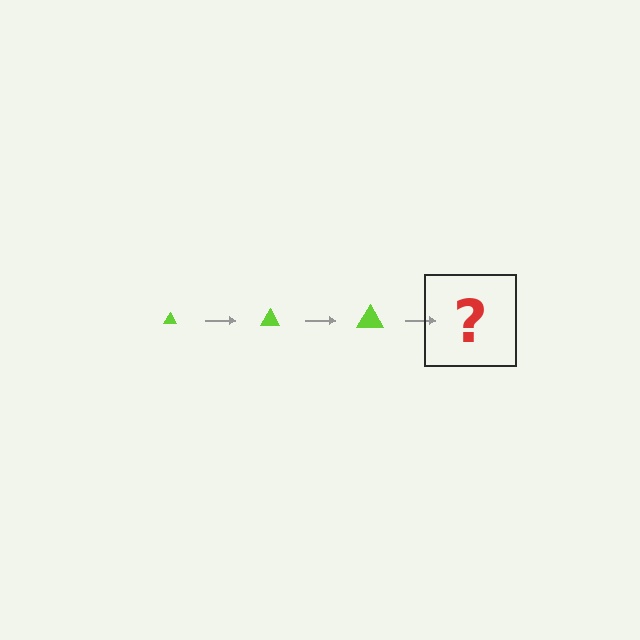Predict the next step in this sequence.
The next step is a lime triangle, larger than the previous one.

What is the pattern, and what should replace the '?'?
The pattern is that the triangle gets progressively larger each step. The '?' should be a lime triangle, larger than the previous one.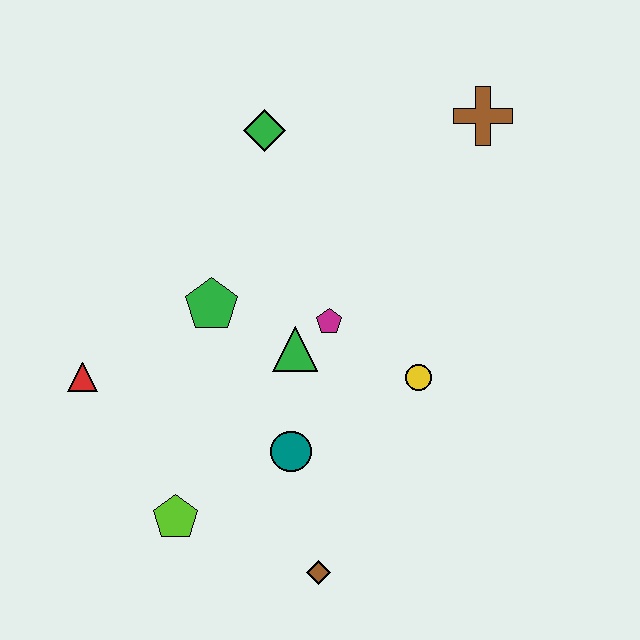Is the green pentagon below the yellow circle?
No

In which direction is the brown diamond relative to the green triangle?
The brown diamond is below the green triangle.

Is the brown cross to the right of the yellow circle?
Yes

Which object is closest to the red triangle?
The green pentagon is closest to the red triangle.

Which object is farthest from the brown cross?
The lime pentagon is farthest from the brown cross.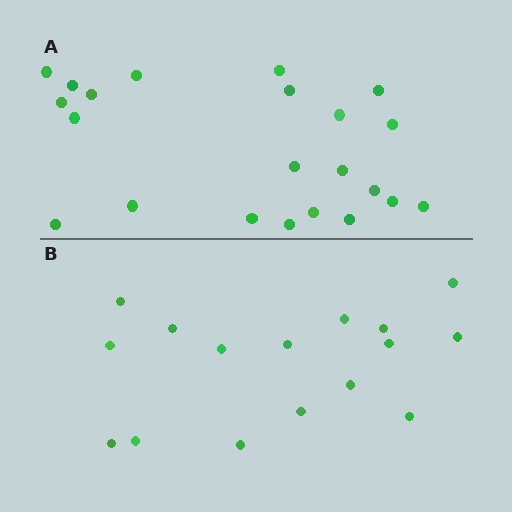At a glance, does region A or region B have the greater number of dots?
Region A (the top region) has more dots.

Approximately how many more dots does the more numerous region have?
Region A has about 6 more dots than region B.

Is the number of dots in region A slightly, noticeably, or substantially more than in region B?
Region A has noticeably more, but not dramatically so. The ratio is roughly 1.4 to 1.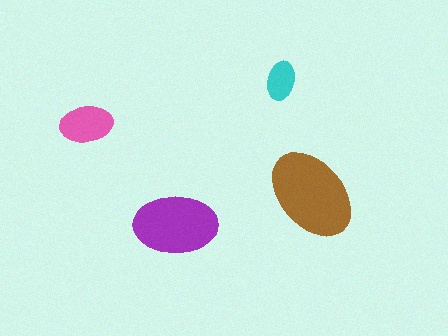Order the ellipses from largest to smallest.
the brown one, the purple one, the pink one, the cyan one.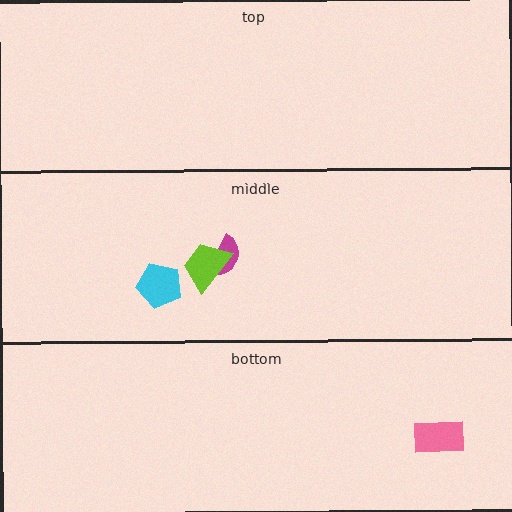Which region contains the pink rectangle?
The bottom region.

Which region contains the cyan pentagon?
The middle region.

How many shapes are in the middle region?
3.